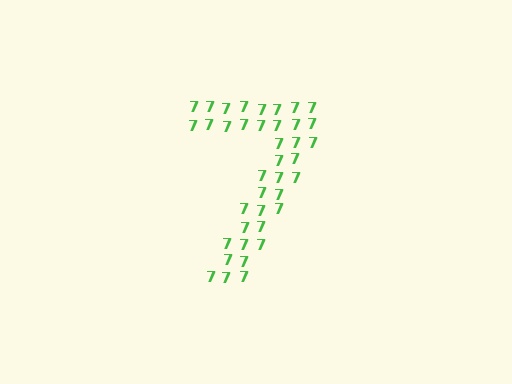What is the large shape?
The large shape is the digit 7.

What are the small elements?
The small elements are digit 7's.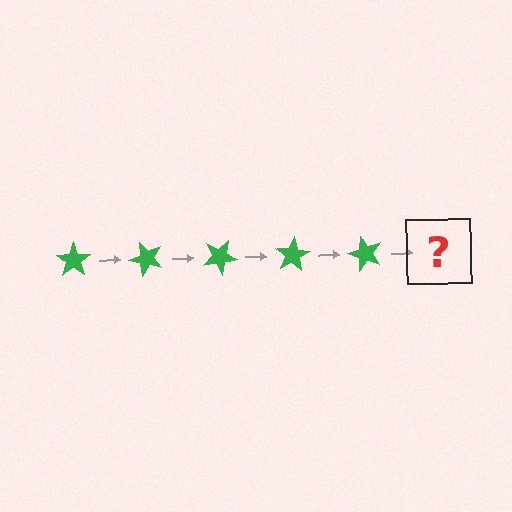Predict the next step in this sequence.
The next step is a green star rotated 250 degrees.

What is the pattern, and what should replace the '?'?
The pattern is that the star rotates 50 degrees each step. The '?' should be a green star rotated 250 degrees.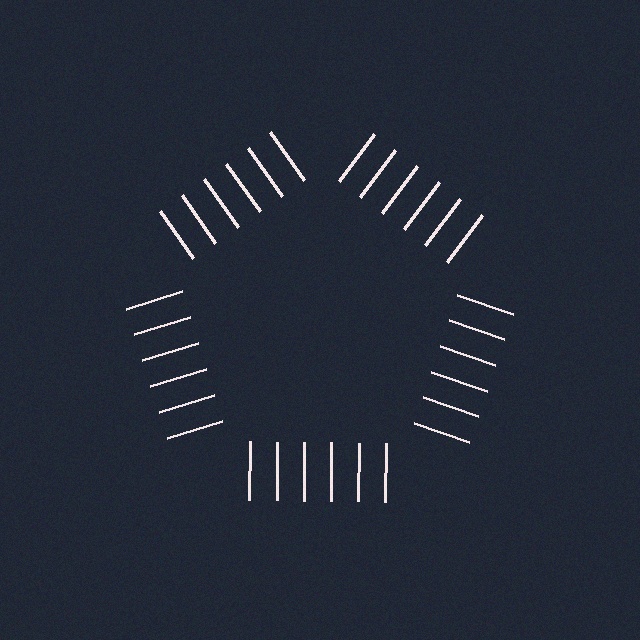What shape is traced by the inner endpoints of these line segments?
An illusory pentagon — the line segments terminate on its edges but no continuous stroke is drawn.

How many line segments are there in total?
30 — 6 along each of the 5 edges.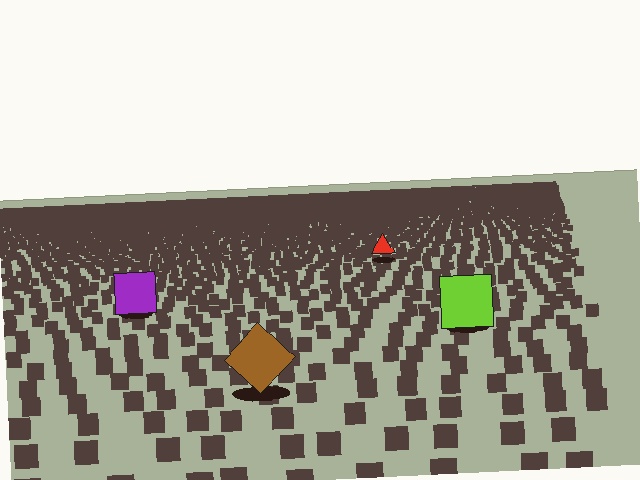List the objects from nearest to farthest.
From nearest to farthest: the brown diamond, the lime square, the purple square, the red triangle.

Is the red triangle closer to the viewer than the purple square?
No. The purple square is closer — you can tell from the texture gradient: the ground texture is coarser near it.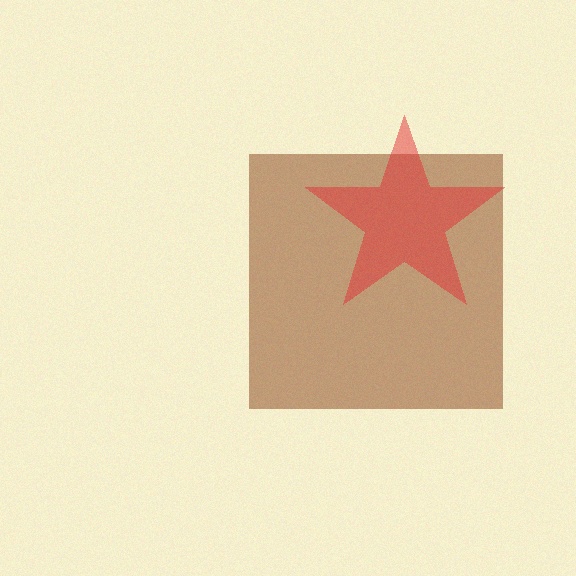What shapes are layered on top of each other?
The layered shapes are: a brown square, a red star.